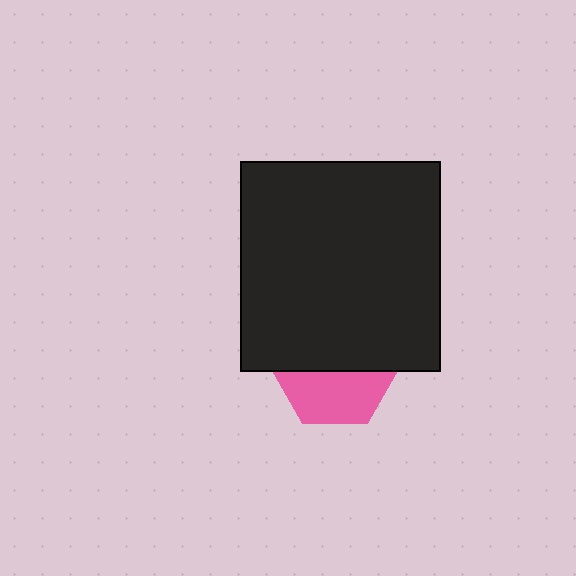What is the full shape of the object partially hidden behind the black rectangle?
The partially hidden object is a pink hexagon.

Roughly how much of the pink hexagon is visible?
About half of it is visible (roughly 45%).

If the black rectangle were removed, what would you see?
You would see the complete pink hexagon.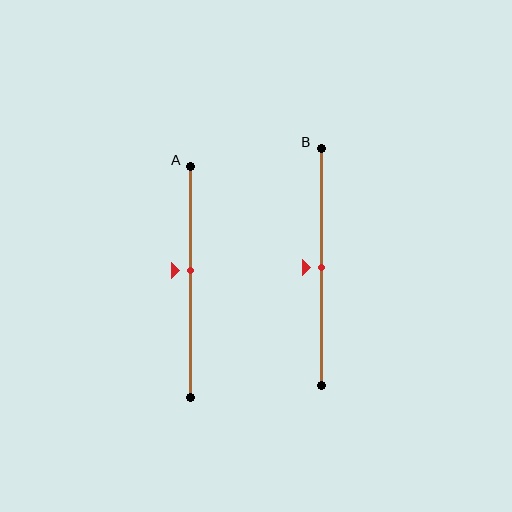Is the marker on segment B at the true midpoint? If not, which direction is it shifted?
Yes, the marker on segment B is at the true midpoint.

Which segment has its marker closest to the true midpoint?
Segment B has its marker closest to the true midpoint.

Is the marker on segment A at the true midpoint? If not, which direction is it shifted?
No, the marker on segment A is shifted upward by about 5% of the segment length.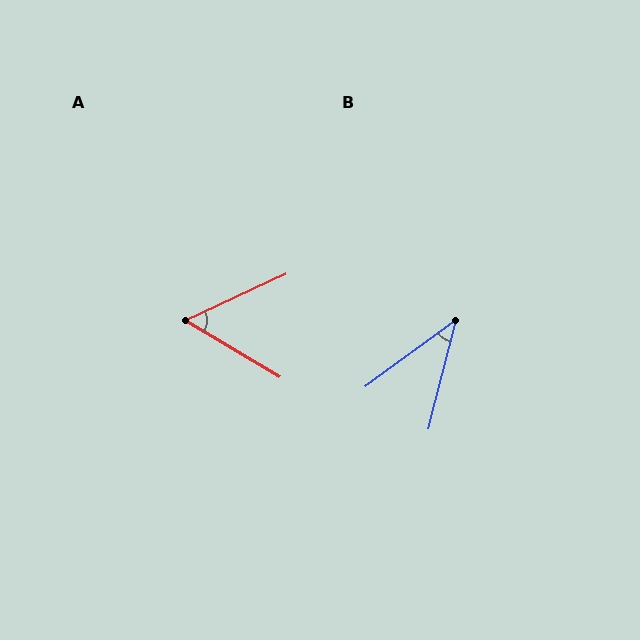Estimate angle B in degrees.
Approximately 39 degrees.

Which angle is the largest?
A, at approximately 56 degrees.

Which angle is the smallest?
B, at approximately 39 degrees.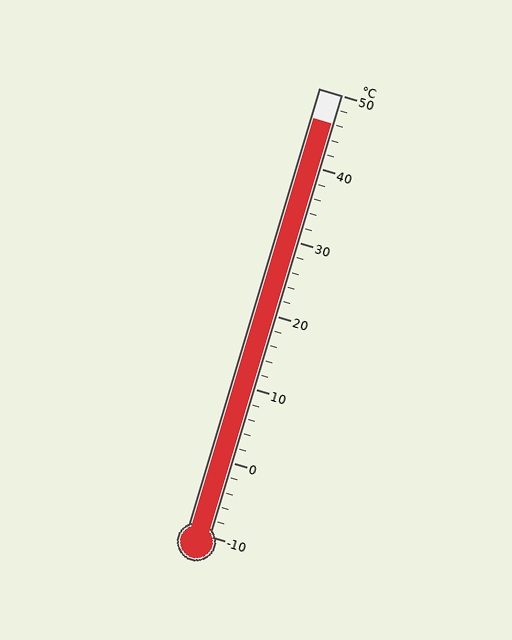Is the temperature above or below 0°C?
The temperature is above 0°C.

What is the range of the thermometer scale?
The thermometer scale ranges from -10°C to 50°C.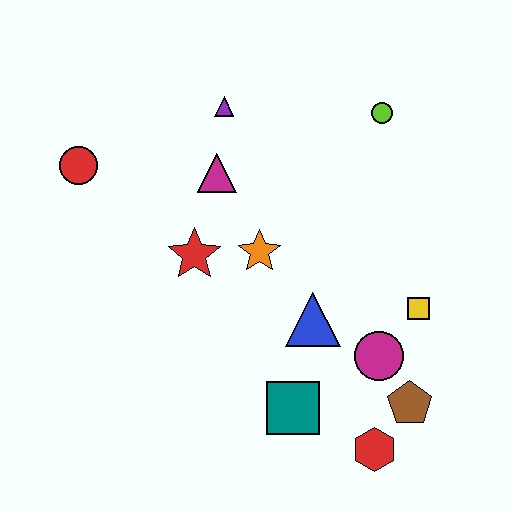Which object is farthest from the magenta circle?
The red circle is farthest from the magenta circle.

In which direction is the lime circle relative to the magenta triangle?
The lime circle is to the right of the magenta triangle.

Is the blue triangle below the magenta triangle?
Yes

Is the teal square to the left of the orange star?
No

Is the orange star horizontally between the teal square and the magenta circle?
No